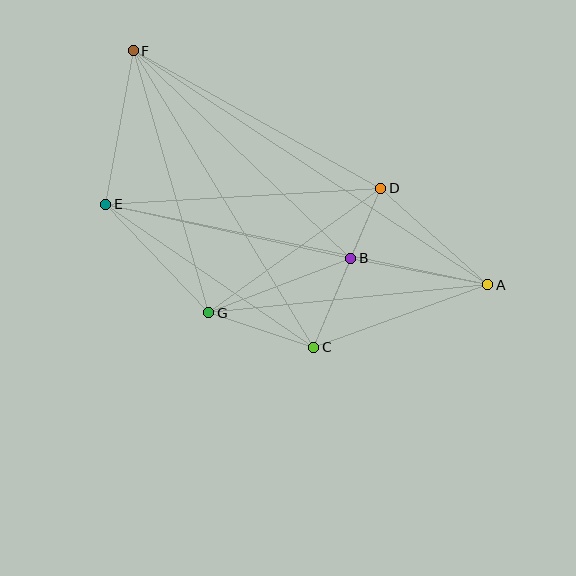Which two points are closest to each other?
Points B and D are closest to each other.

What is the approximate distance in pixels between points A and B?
The distance between A and B is approximately 139 pixels.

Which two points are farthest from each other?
Points A and F are farthest from each other.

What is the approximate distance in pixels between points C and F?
The distance between C and F is approximately 347 pixels.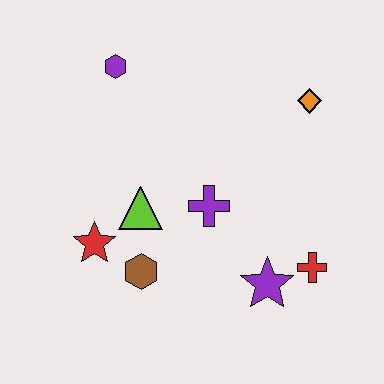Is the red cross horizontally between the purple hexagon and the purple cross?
No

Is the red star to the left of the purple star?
Yes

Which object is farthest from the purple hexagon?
The red cross is farthest from the purple hexagon.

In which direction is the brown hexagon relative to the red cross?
The brown hexagon is to the left of the red cross.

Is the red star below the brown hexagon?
No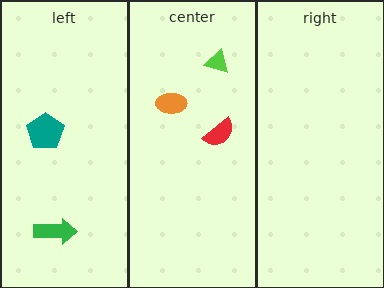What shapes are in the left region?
The green arrow, the teal pentagon.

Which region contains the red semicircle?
The center region.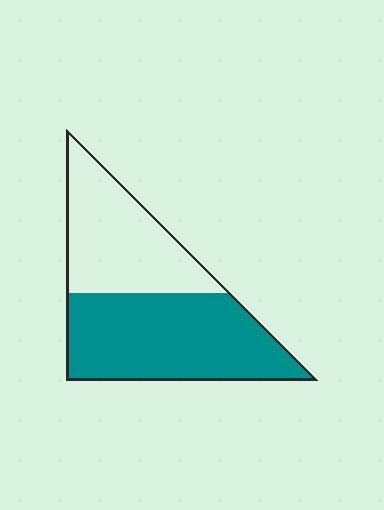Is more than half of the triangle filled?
Yes.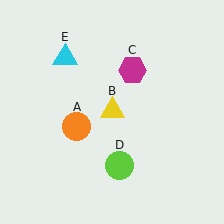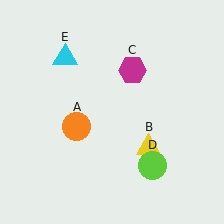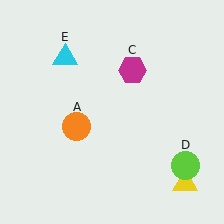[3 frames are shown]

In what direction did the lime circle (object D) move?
The lime circle (object D) moved right.